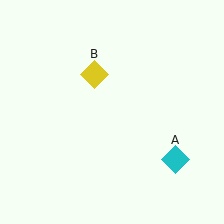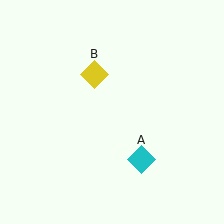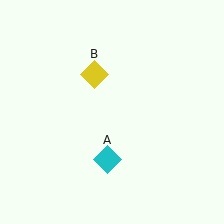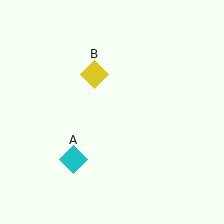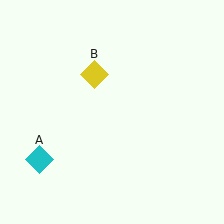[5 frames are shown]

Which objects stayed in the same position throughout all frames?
Yellow diamond (object B) remained stationary.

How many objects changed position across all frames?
1 object changed position: cyan diamond (object A).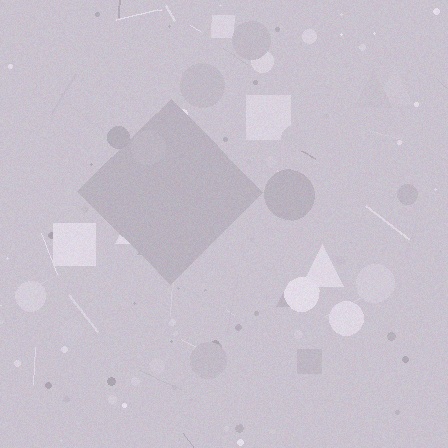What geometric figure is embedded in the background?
A diamond is embedded in the background.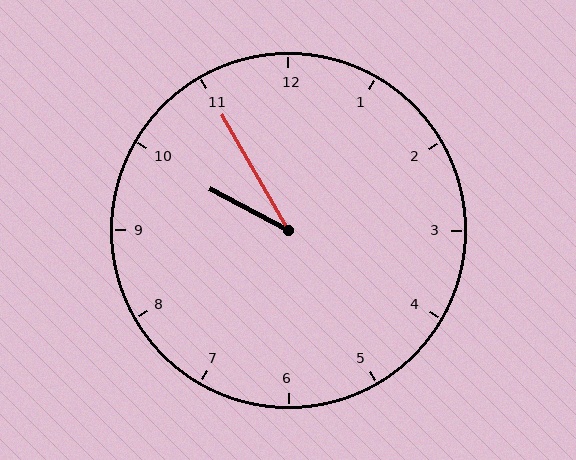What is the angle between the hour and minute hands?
Approximately 32 degrees.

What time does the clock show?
9:55.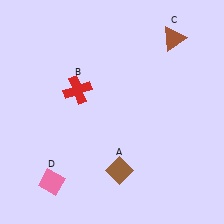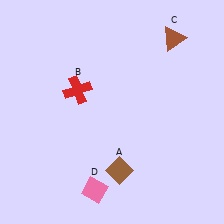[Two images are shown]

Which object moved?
The pink diamond (D) moved right.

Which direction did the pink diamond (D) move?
The pink diamond (D) moved right.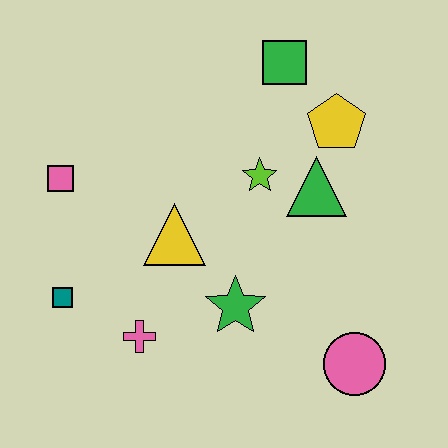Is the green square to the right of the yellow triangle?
Yes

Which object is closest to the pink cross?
The teal square is closest to the pink cross.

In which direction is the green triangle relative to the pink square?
The green triangle is to the right of the pink square.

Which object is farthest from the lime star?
The teal square is farthest from the lime star.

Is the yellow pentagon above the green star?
Yes